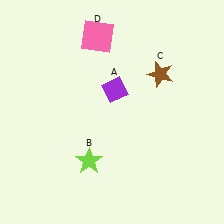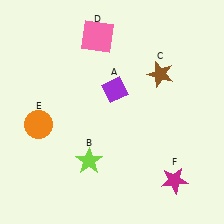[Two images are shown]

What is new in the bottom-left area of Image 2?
An orange circle (E) was added in the bottom-left area of Image 2.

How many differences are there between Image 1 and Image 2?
There are 2 differences between the two images.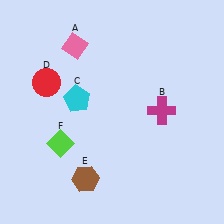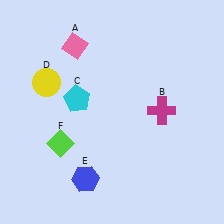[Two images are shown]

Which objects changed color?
D changed from red to yellow. E changed from brown to blue.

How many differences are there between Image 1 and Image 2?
There are 2 differences between the two images.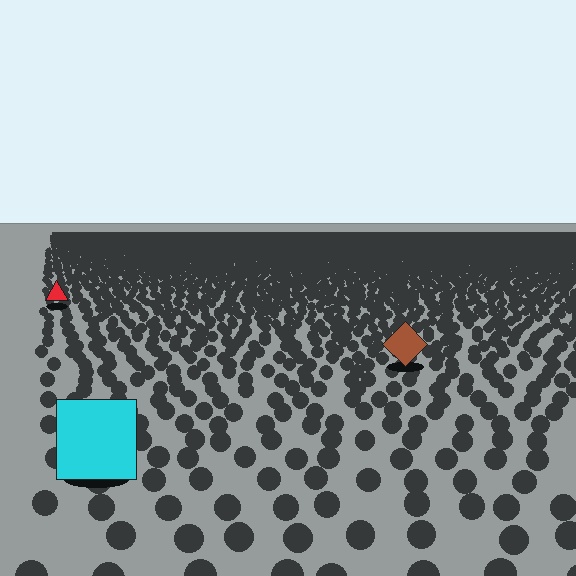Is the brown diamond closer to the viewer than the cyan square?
No. The cyan square is closer — you can tell from the texture gradient: the ground texture is coarser near it.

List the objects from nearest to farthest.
From nearest to farthest: the cyan square, the brown diamond, the red triangle.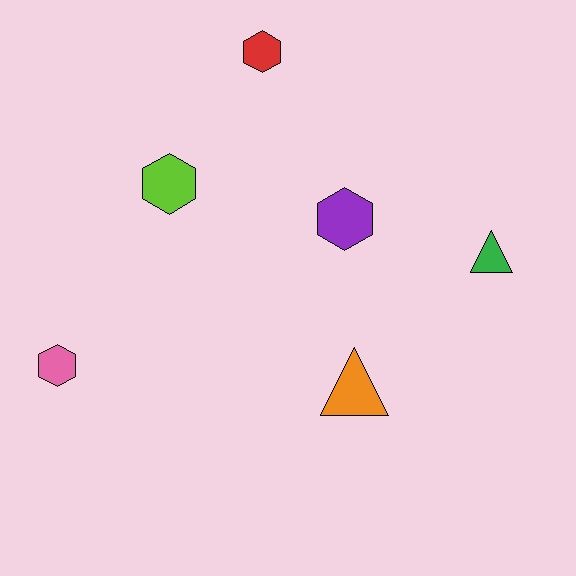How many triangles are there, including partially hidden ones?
There are 2 triangles.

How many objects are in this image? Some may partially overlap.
There are 6 objects.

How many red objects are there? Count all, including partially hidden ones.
There is 1 red object.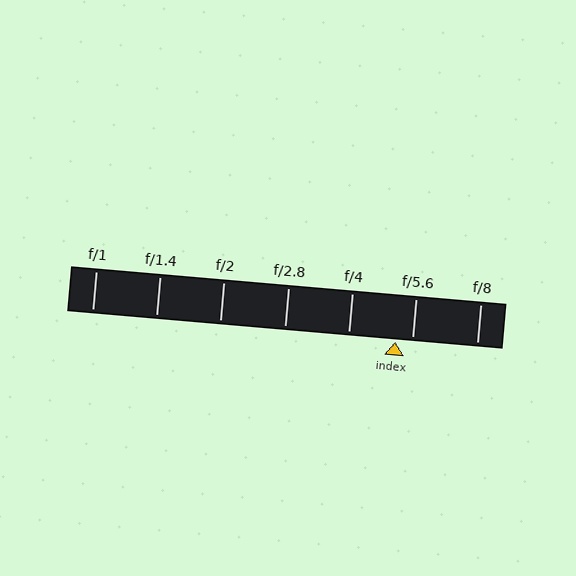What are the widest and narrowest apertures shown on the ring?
The widest aperture shown is f/1 and the narrowest is f/8.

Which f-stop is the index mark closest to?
The index mark is closest to f/5.6.